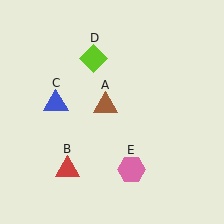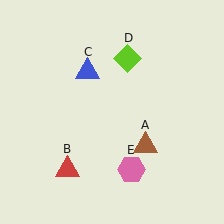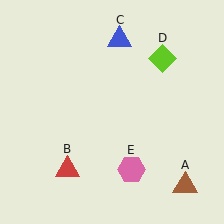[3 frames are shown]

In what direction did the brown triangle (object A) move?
The brown triangle (object A) moved down and to the right.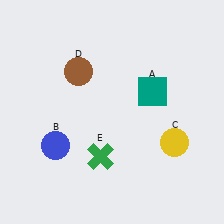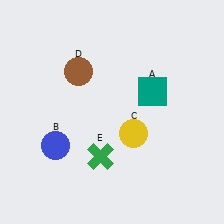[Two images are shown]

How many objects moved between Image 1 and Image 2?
1 object moved between the two images.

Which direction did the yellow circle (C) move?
The yellow circle (C) moved left.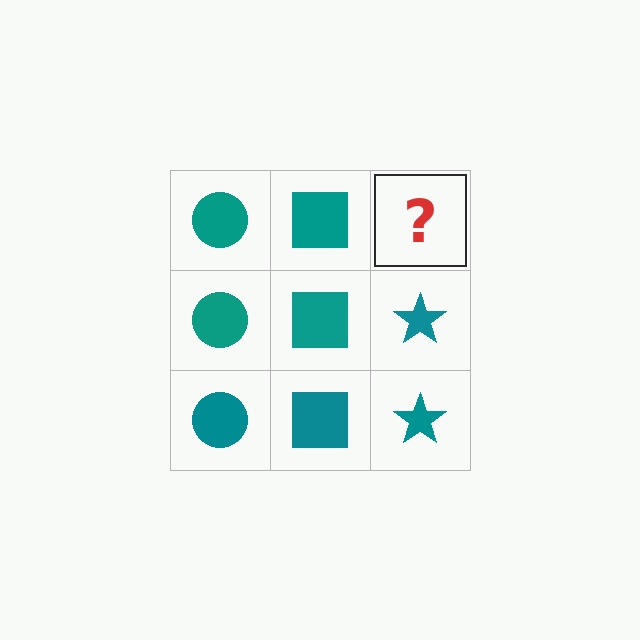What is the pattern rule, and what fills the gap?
The rule is that each column has a consistent shape. The gap should be filled with a teal star.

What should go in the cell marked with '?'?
The missing cell should contain a teal star.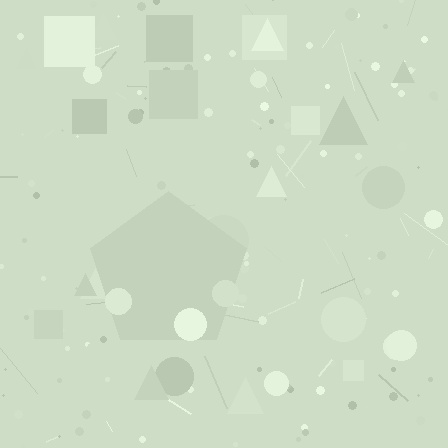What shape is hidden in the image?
A pentagon is hidden in the image.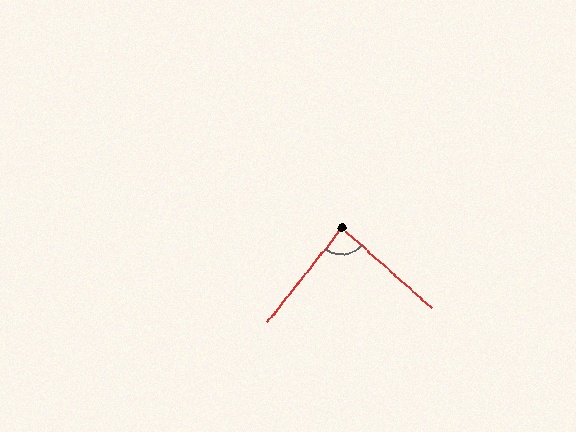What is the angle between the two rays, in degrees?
Approximately 87 degrees.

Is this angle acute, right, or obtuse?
It is approximately a right angle.